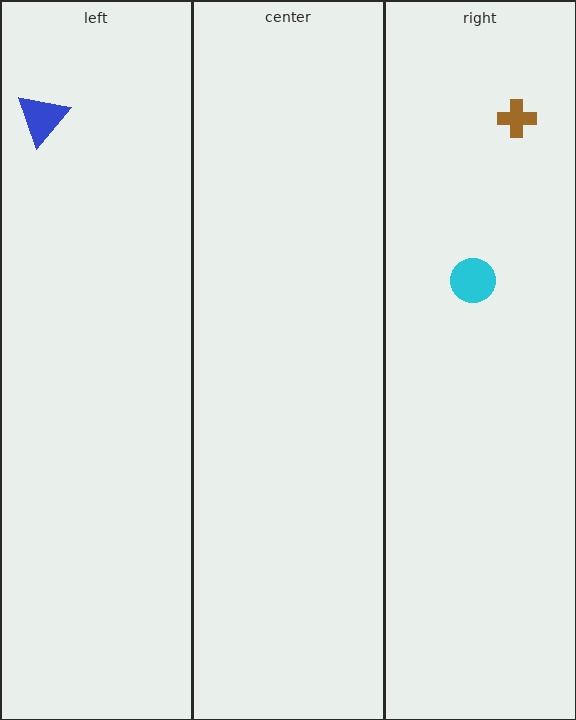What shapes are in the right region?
The brown cross, the cyan circle.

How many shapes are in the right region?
2.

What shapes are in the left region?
The blue triangle.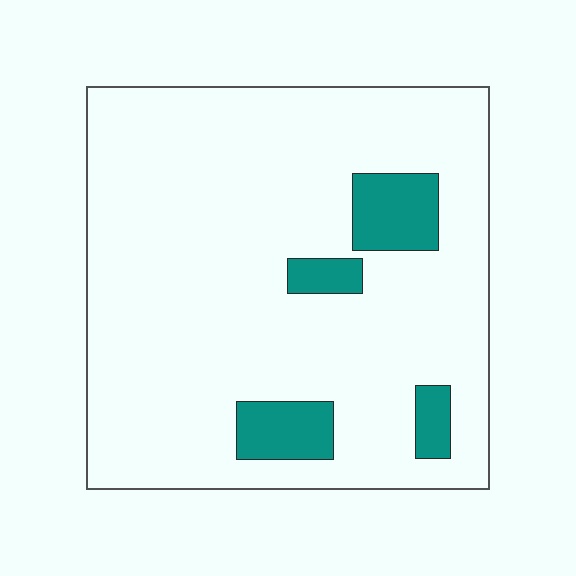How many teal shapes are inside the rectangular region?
4.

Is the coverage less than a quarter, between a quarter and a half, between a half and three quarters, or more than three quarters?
Less than a quarter.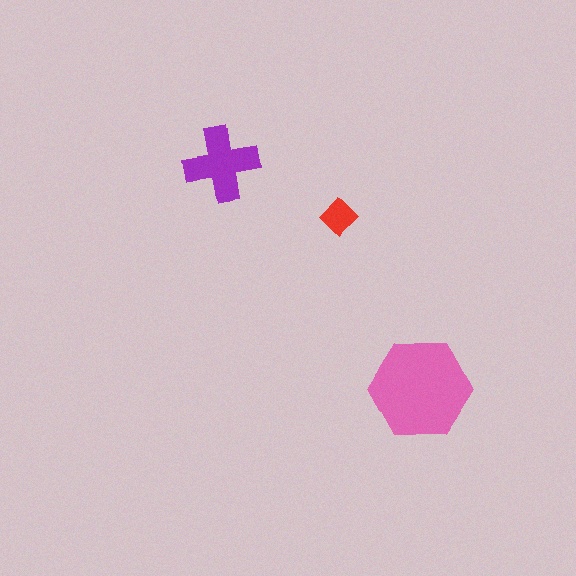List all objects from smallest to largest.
The red diamond, the purple cross, the pink hexagon.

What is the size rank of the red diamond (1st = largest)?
3rd.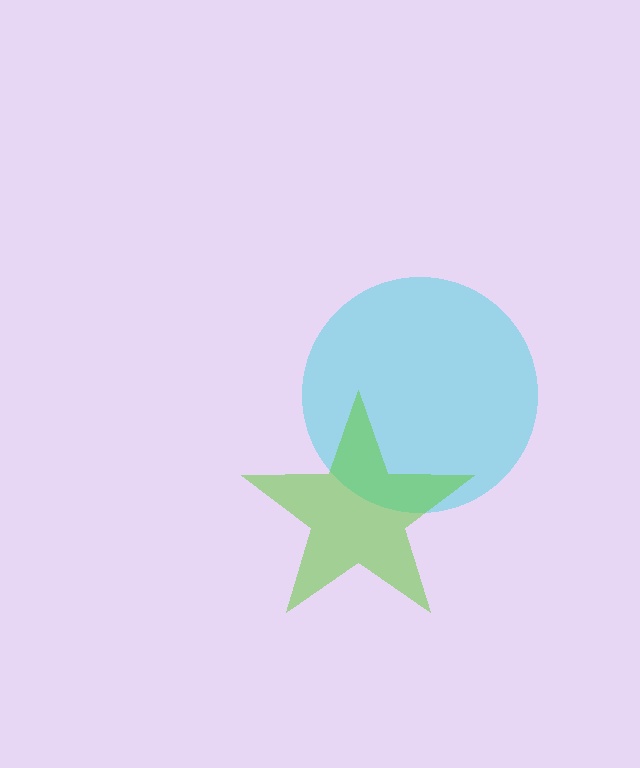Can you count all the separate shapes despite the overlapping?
Yes, there are 2 separate shapes.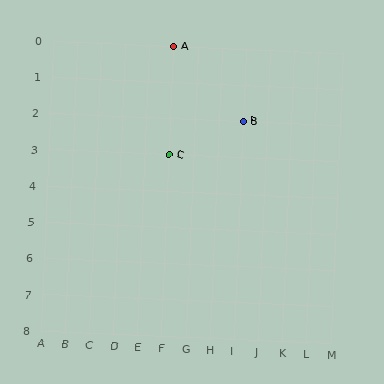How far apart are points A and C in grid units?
Points A and C are 3 rows apart.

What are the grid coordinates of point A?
Point A is at grid coordinates (F, 0).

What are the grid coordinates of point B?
Point B is at grid coordinates (I, 2).